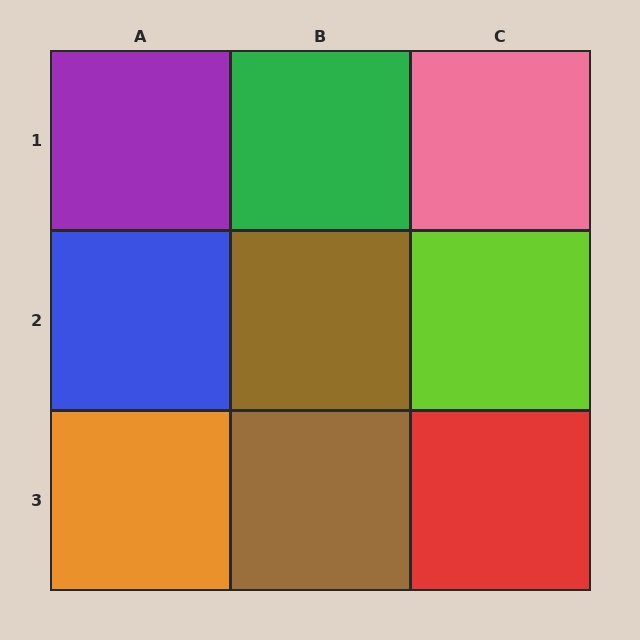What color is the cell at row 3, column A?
Orange.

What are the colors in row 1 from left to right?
Purple, green, pink.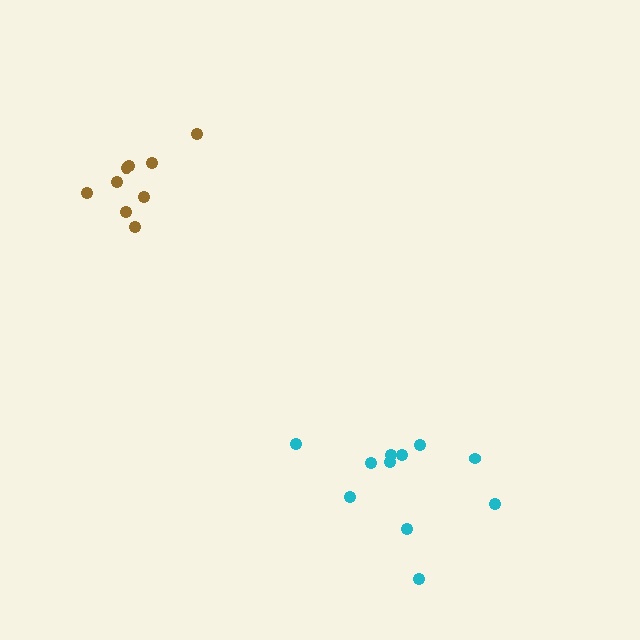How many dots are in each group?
Group 1: 11 dots, Group 2: 9 dots (20 total).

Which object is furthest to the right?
The cyan cluster is rightmost.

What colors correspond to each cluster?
The clusters are colored: cyan, brown.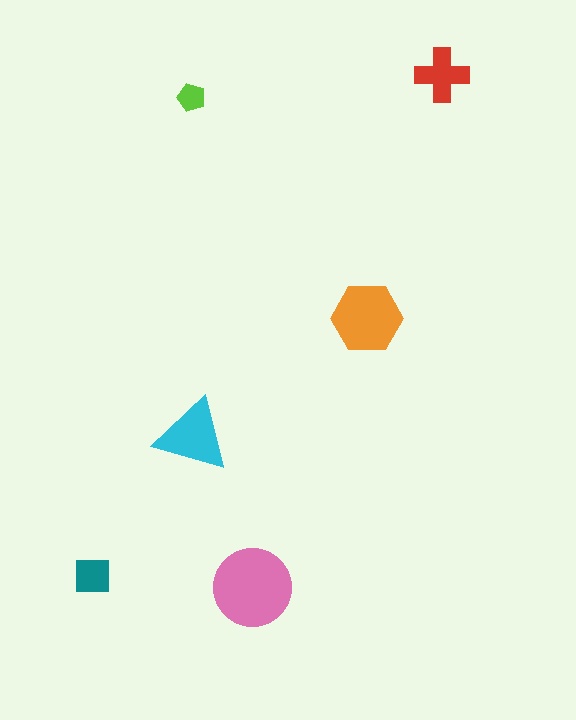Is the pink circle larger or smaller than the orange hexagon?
Larger.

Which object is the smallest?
The lime pentagon.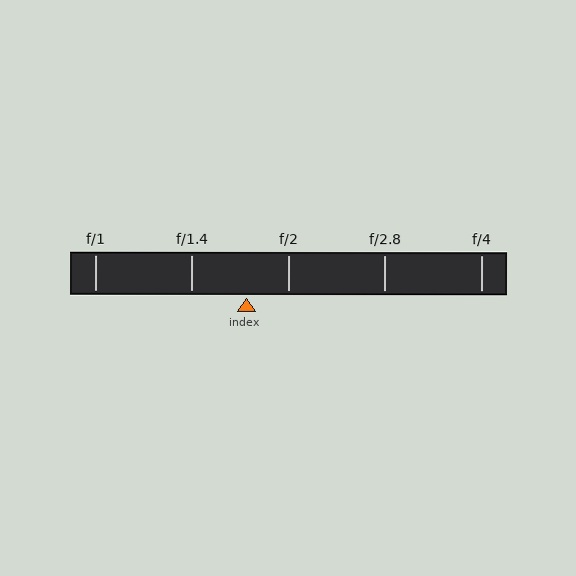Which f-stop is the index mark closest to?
The index mark is closest to f/2.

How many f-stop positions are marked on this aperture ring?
There are 5 f-stop positions marked.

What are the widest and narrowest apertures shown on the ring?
The widest aperture shown is f/1 and the narrowest is f/4.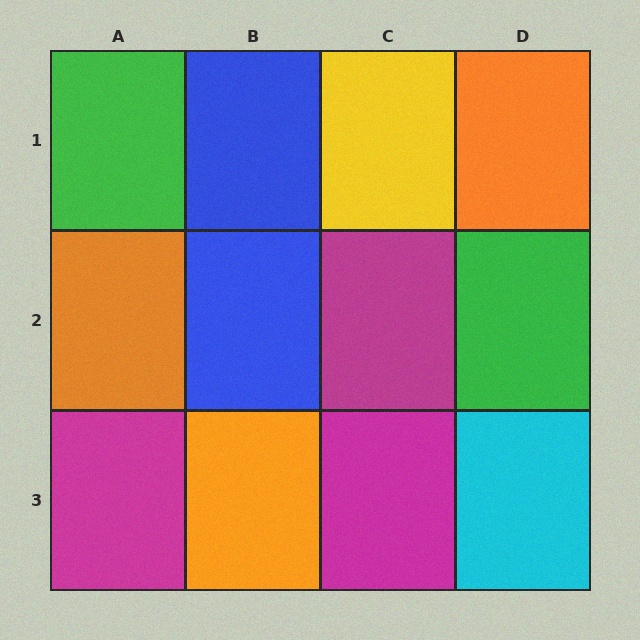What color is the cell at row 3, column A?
Magenta.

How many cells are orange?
3 cells are orange.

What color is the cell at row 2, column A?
Orange.